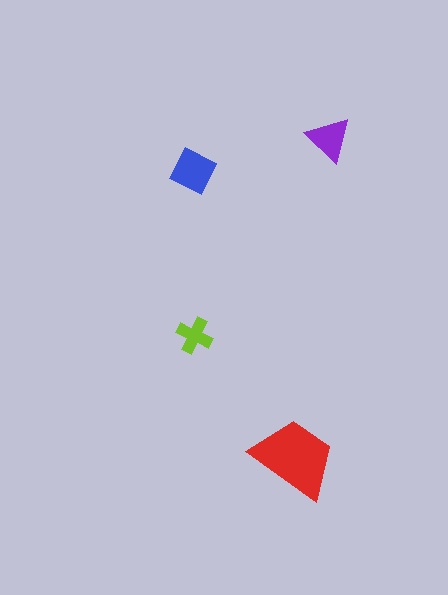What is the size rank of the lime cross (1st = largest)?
4th.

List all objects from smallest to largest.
The lime cross, the purple triangle, the blue diamond, the red trapezoid.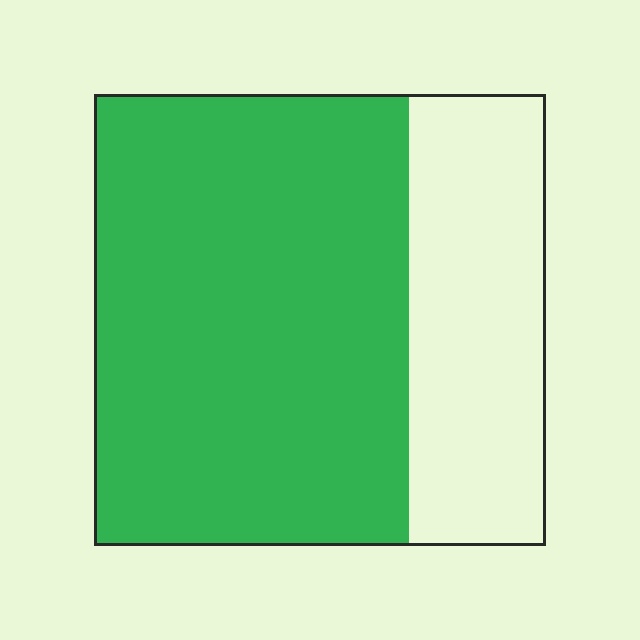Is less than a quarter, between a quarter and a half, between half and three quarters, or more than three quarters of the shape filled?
Between half and three quarters.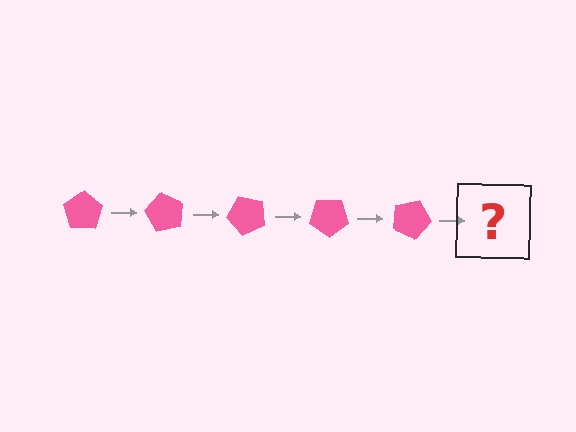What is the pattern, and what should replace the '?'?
The pattern is that the pentagon rotates 60 degrees each step. The '?' should be a pink pentagon rotated 300 degrees.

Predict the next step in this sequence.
The next step is a pink pentagon rotated 300 degrees.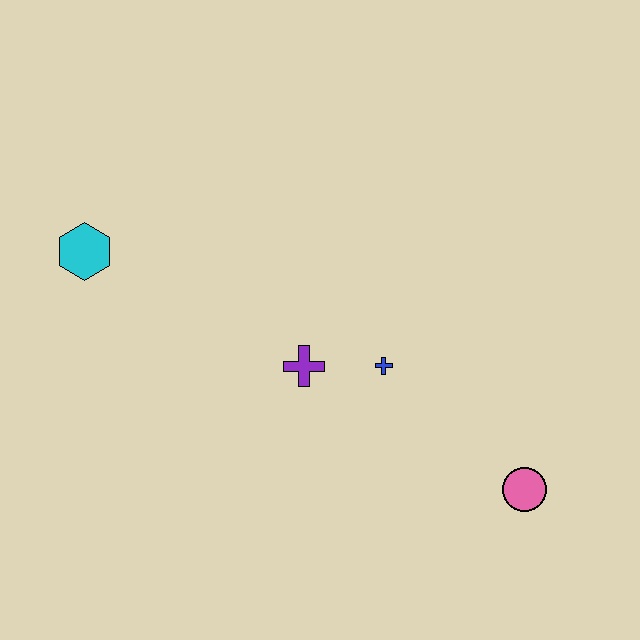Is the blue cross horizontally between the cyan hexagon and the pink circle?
Yes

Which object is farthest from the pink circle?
The cyan hexagon is farthest from the pink circle.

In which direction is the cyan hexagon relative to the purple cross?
The cyan hexagon is to the left of the purple cross.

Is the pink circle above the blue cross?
No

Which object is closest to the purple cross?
The blue cross is closest to the purple cross.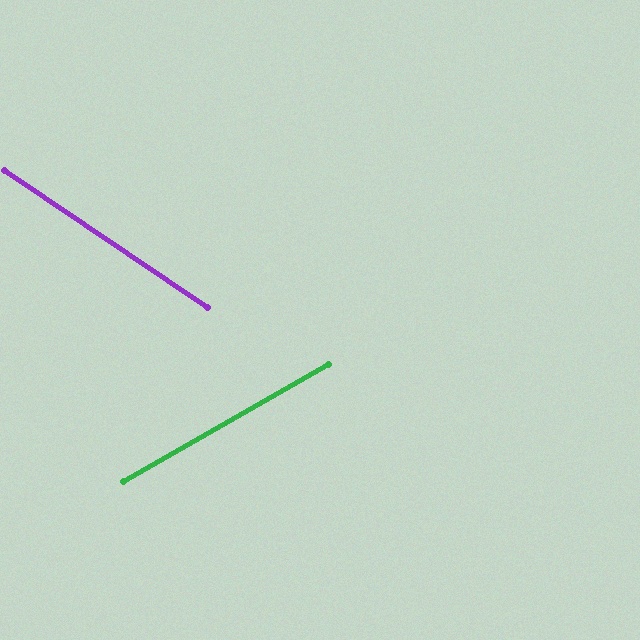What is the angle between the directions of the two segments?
Approximately 64 degrees.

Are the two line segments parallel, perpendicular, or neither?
Neither parallel nor perpendicular — they differ by about 64°.